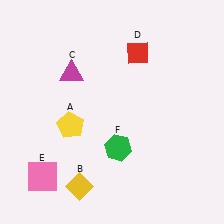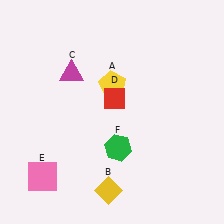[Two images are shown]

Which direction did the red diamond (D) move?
The red diamond (D) moved down.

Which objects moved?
The objects that moved are: the yellow pentagon (A), the yellow diamond (B), the red diamond (D).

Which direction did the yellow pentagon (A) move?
The yellow pentagon (A) moved right.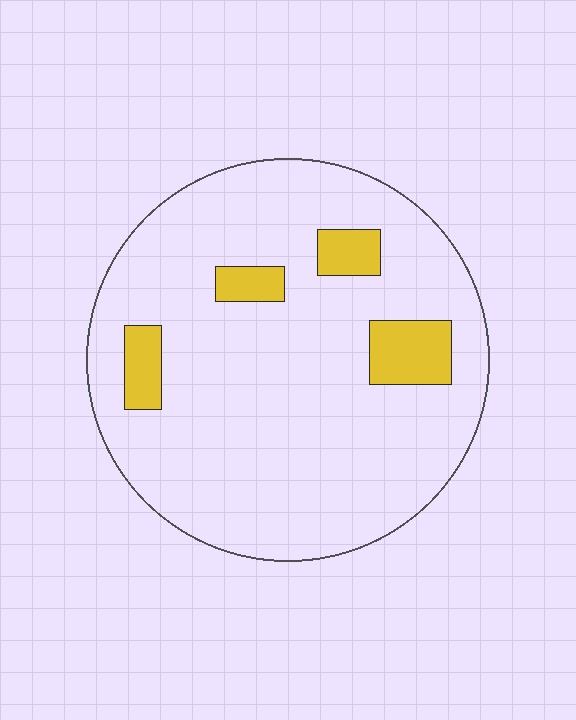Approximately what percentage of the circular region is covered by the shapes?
Approximately 10%.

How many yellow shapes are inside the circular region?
4.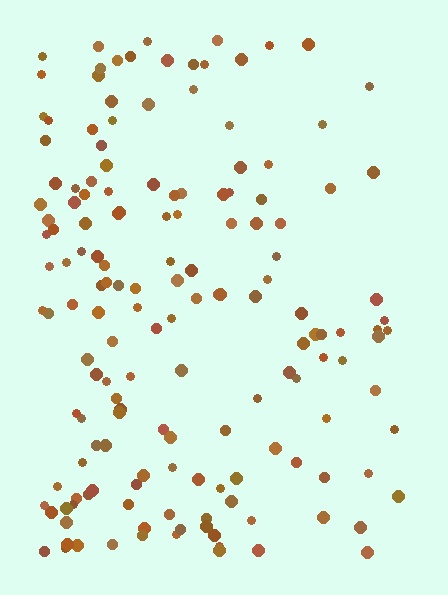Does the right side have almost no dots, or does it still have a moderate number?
Still a moderate number, just noticeably fewer than the left.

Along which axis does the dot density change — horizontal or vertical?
Horizontal.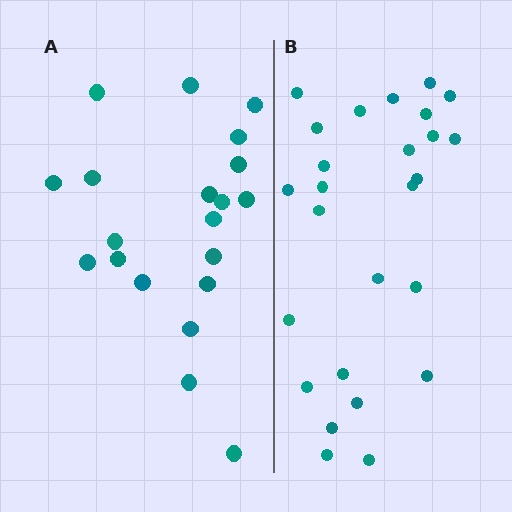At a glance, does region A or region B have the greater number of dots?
Region B (the right region) has more dots.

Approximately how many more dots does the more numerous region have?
Region B has about 6 more dots than region A.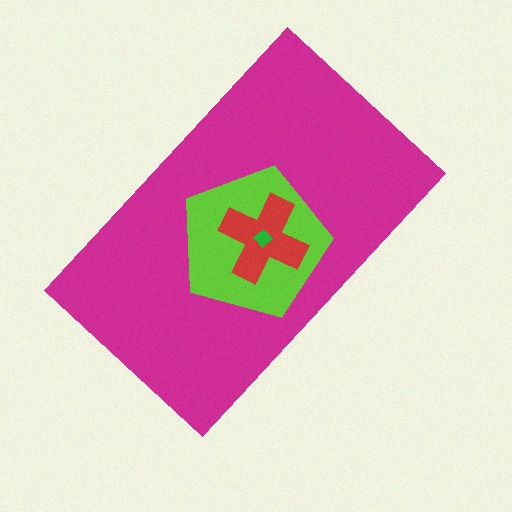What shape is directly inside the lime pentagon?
The red cross.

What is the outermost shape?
The magenta rectangle.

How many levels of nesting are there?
4.